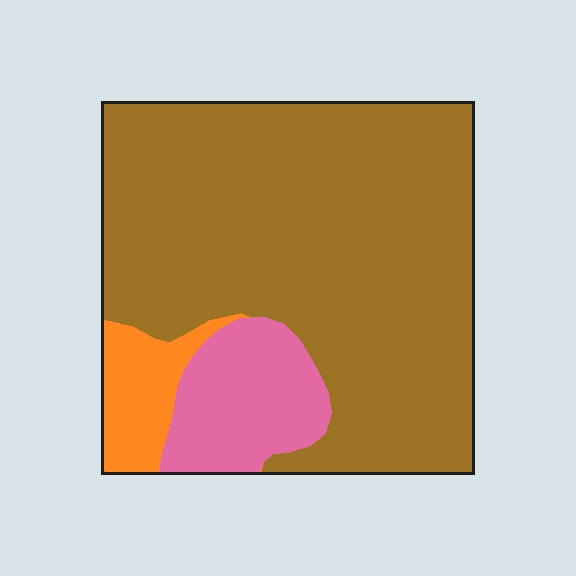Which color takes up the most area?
Brown, at roughly 80%.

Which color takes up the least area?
Orange, at roughly 10%.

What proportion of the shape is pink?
Pink covers 14% of the shape.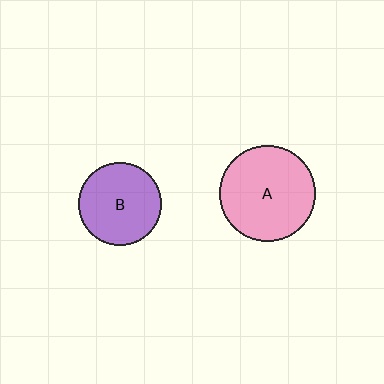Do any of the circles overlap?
No, none of the circles overlap.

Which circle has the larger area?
Circle A (pink).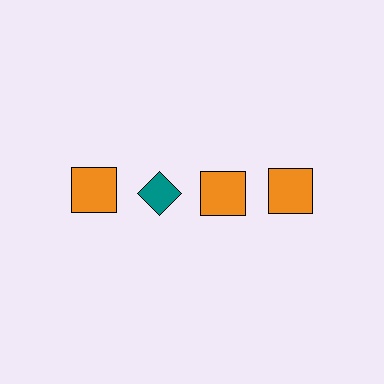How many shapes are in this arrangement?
There are 4 shapes arranged in a grid pattern.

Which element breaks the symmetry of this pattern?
The teal diamond in the top row, second from left column breaks the symmetry. All other shapes are orange squares.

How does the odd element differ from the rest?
It differs in both color (teal instead of orange) and shape (diamond instead of square).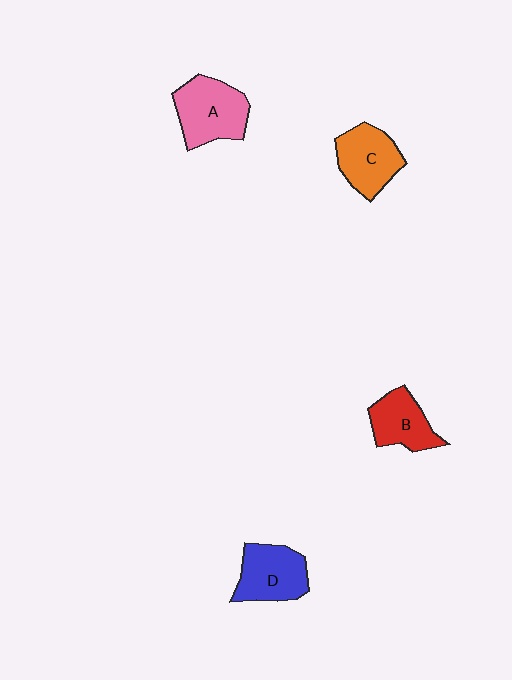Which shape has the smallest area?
Shape B (red).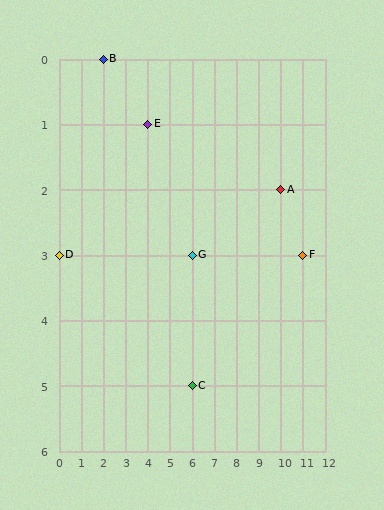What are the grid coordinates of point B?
Point B is at grid coordinates (2, 0).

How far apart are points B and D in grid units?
Points B and D are 2 columns and 3 rows apart (about 3.6 grid units diagonally).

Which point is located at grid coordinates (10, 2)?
Point A is at (10, 2).